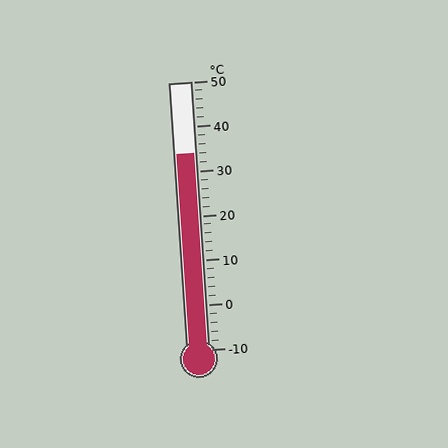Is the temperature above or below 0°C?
The temperature is above 0°C.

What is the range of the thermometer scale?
The thermometer scale ranges from -10°C to 50°C.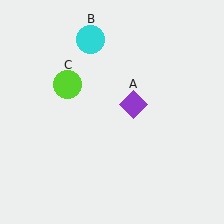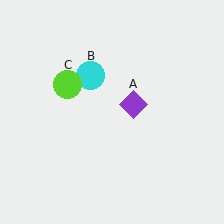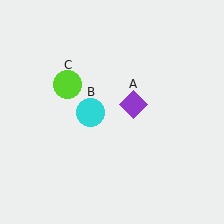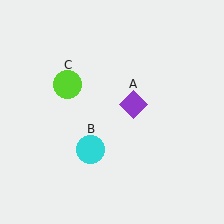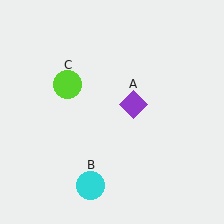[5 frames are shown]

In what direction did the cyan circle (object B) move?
The cyan circle (object B) moved down.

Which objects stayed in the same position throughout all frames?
Purple diamond (object A) and lime circle (object C) remained stationary.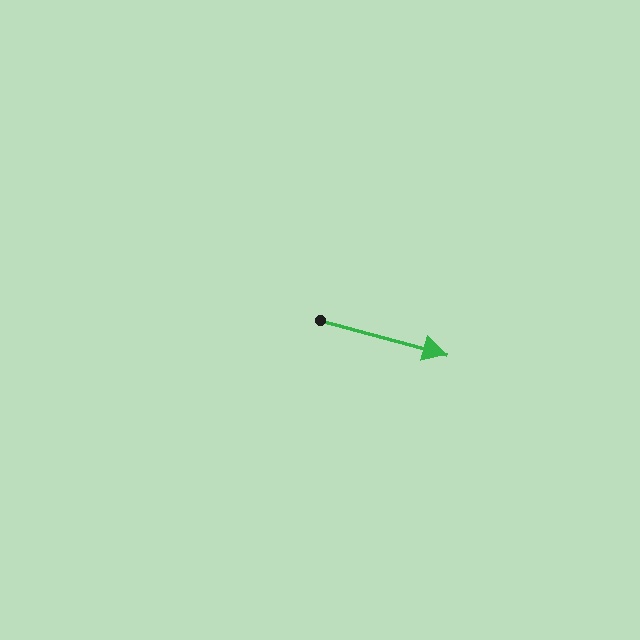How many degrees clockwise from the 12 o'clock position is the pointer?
Approximately 105 degrees.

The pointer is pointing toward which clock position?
Roughly 4 o'clock.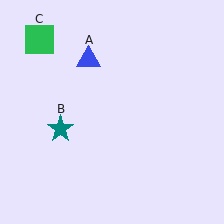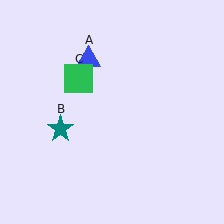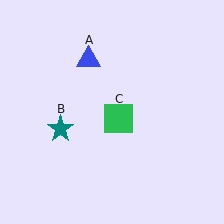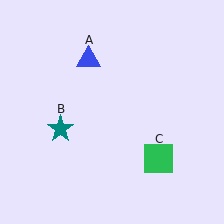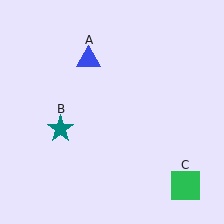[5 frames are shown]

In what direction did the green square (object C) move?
The green square (object C) moved down and to the right.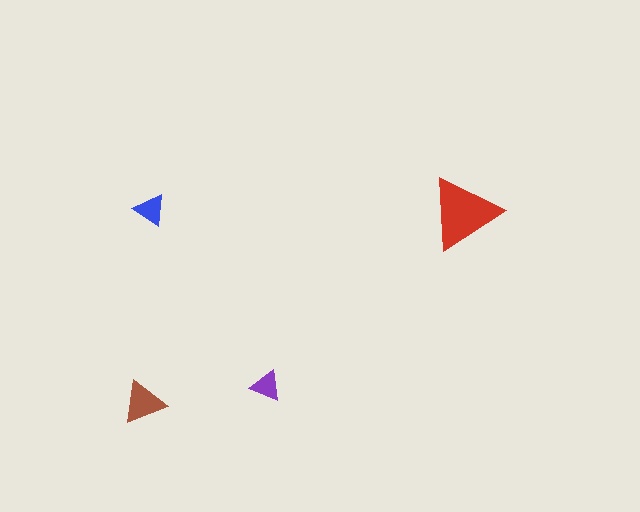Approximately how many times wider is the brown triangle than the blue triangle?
About 1.5 times wider.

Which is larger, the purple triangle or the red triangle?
The red one.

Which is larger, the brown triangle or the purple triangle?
The brown one.